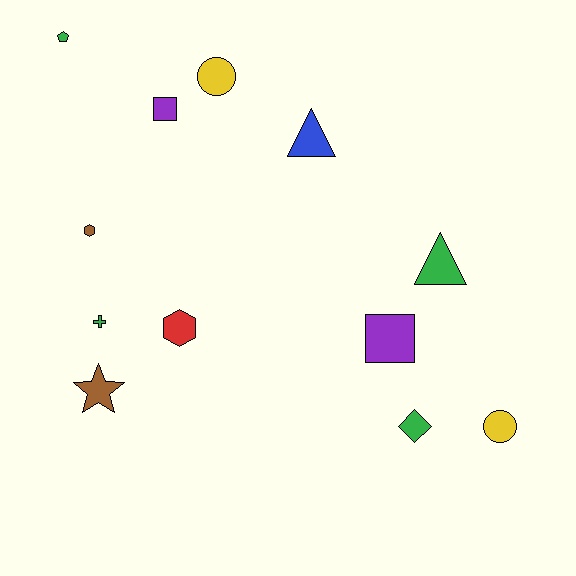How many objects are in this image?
There are 12 objects.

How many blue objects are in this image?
There is 1 blue object.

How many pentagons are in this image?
There is 1 pentagon.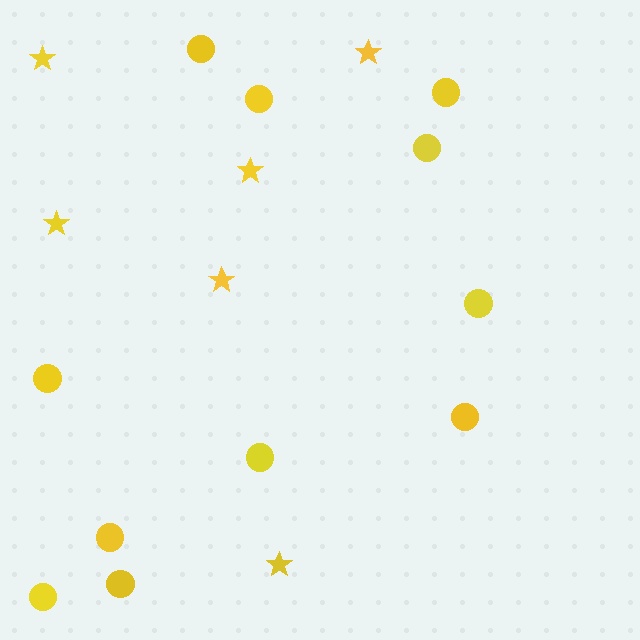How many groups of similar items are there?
There are 2 groups: one group of stars (6) and one group of circles (11).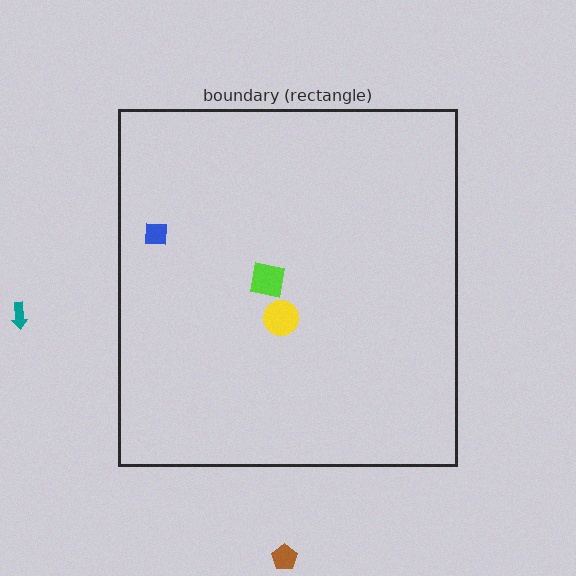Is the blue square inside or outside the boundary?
Inside.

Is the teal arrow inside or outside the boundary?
Outside.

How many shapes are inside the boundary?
3 inside, 2 outside.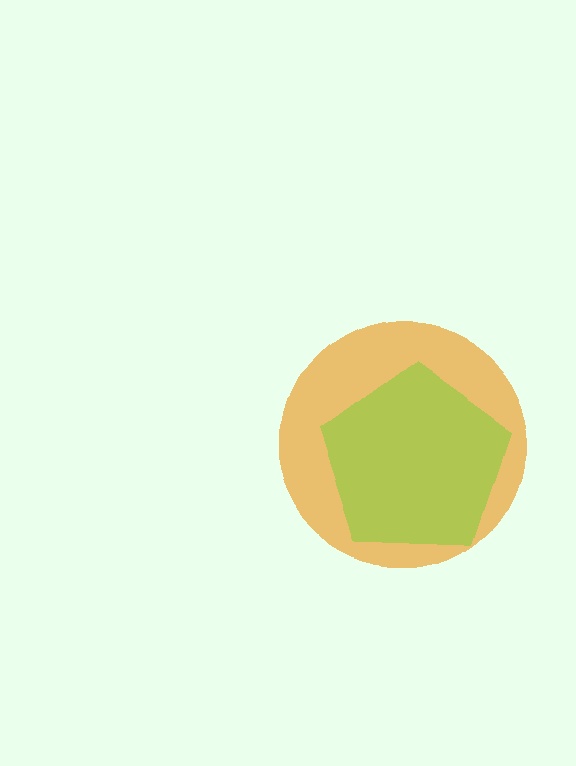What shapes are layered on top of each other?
The layered shapes are: an orange circle, a lime pentagon.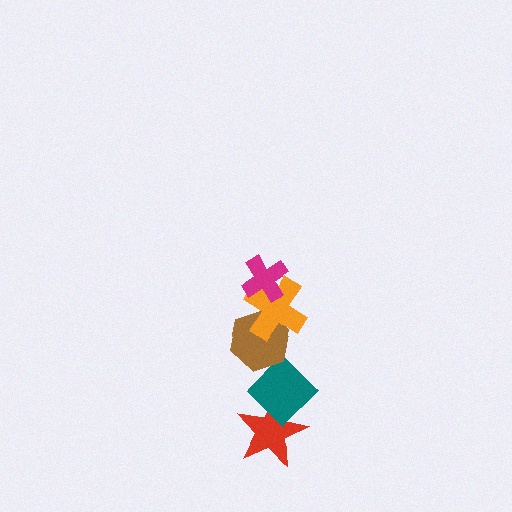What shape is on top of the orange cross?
The magenta cross is on top of the orange cross.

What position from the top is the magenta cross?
The magenta cross is 1st from the top.